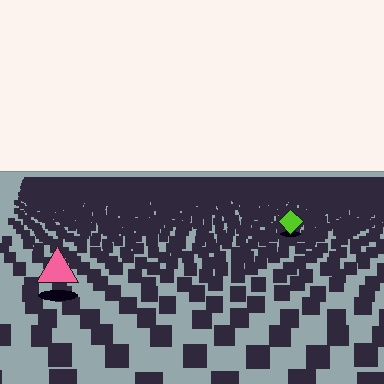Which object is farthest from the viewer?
The lime diamond is farthest from the viewer. It appears smaller and the ground texture around it is denser.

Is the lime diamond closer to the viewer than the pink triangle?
No. The pink triangle is closer — you can tell from the texture gradient: the ground texture is coarser near it.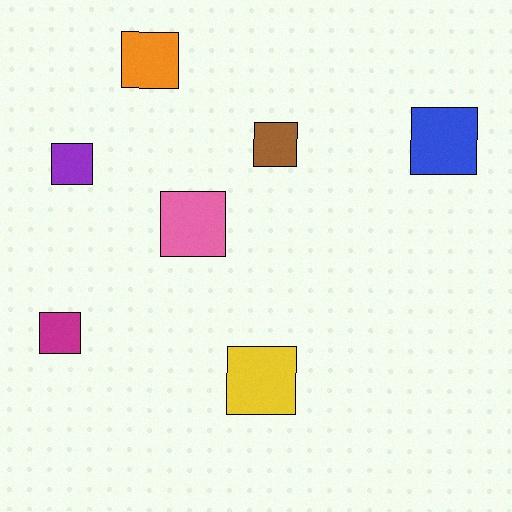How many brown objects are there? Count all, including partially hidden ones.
There is 1 brown object.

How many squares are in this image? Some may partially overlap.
There are 7 squares.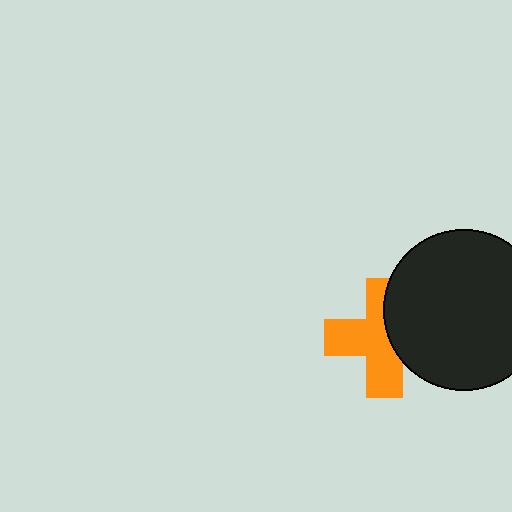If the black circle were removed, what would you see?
You would see the complete orange cross.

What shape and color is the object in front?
The object in front is a black circle.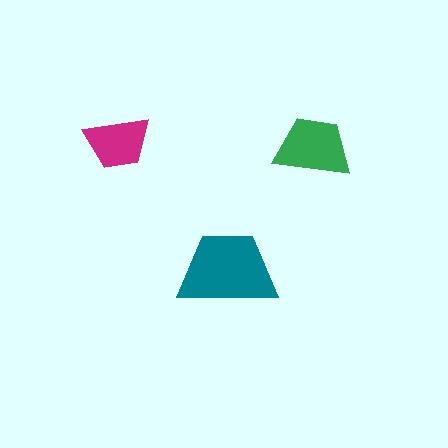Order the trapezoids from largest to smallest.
the teal one, the green one, the magenta one.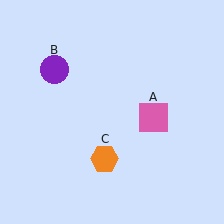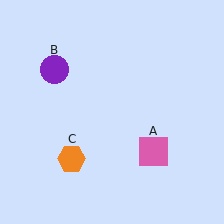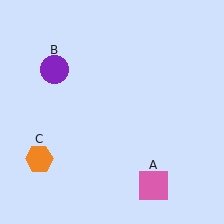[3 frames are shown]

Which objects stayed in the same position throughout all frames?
Purple circle (object B) remained stationary.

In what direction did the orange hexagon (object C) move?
The orange hexagon (object C) moved left.